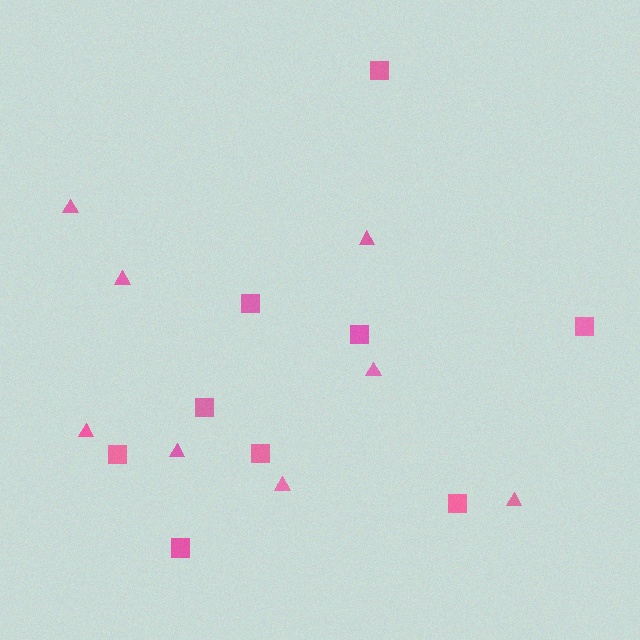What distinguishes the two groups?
There are 2 groups: one group of squares (9) and one group of triangles (8).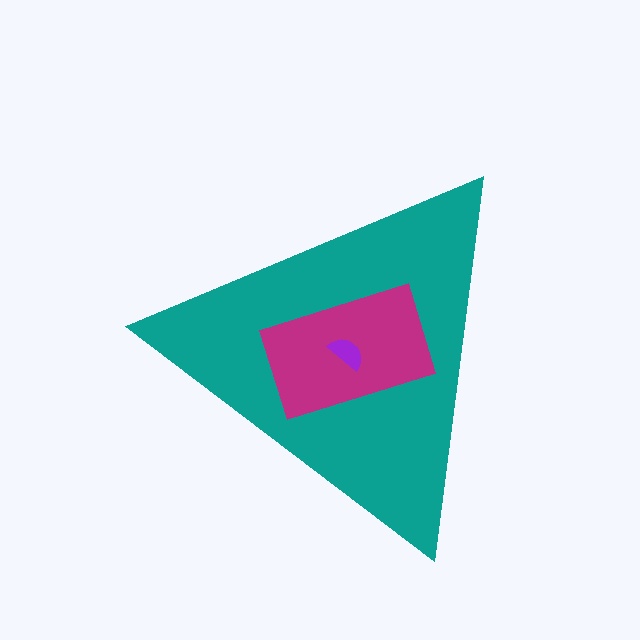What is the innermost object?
The purple semicircle.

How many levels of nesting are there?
3.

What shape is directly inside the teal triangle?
The magenta rectangle.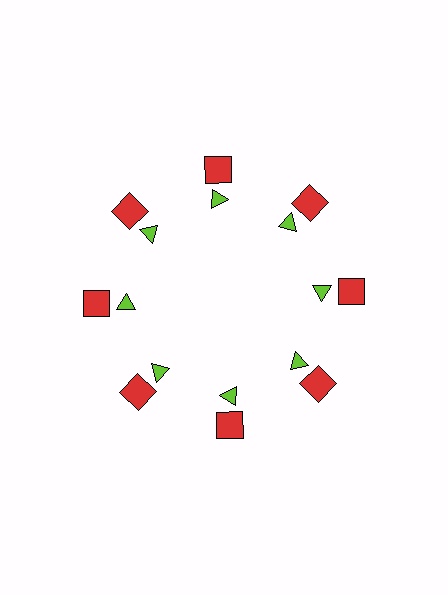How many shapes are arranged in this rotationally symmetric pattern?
There are 16 shapes, arranged in 8 groups of 2.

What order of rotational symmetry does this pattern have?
This pattern has 8-fold rotational symmetry.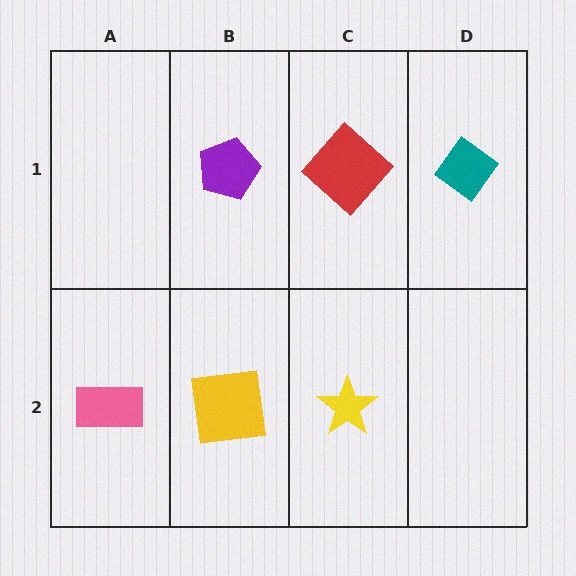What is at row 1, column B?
A purple pentagon.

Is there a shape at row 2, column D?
No, that cell is empty.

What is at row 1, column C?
A red diamond.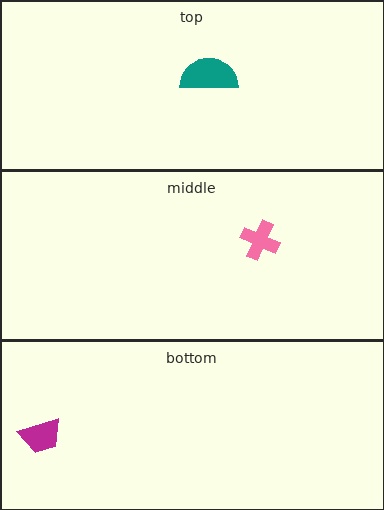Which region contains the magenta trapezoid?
The bottom region.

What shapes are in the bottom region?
The magenta trapezoid.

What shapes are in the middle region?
The pink cross.